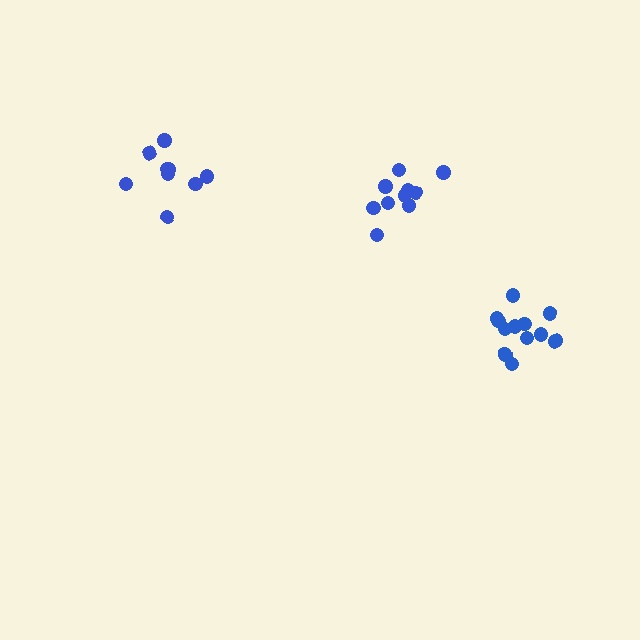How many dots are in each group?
Group 1: 12 dots, Group 2: 9 dots, Group 3: 10 dots (31 total).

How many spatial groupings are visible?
There are 3 spatial groupings.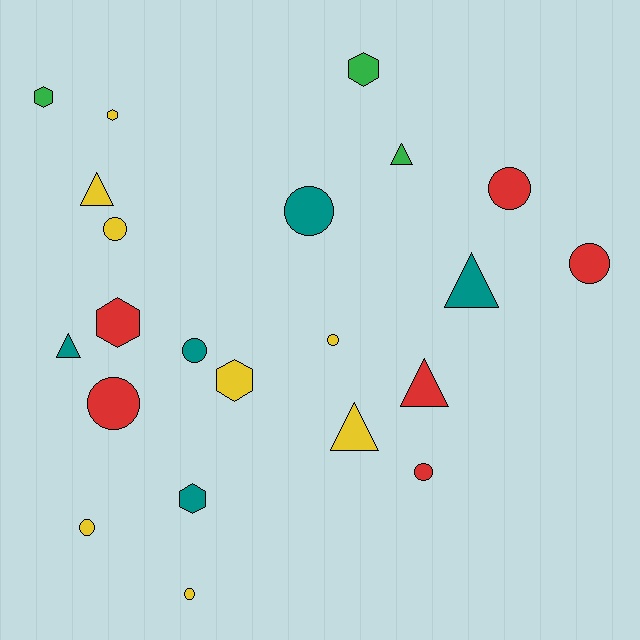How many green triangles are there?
There is 1 green triangle.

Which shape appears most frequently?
Circle, with 10 objects.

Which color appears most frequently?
Yellow, with 8 objects.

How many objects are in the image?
There are 22 objects.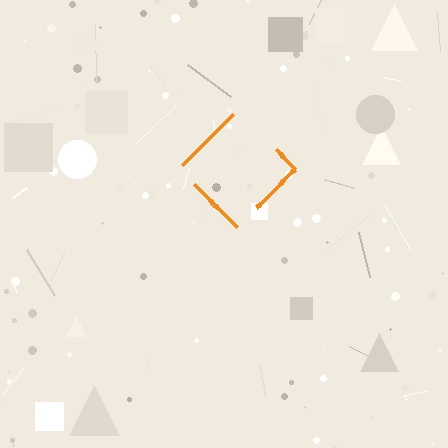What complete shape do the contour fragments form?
The contour fragments form a diamond.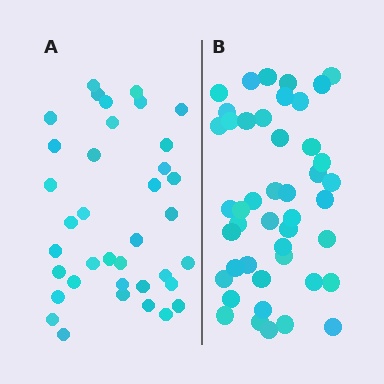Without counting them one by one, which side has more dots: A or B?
Region B (the right region) has more dots.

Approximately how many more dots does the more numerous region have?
Region B has roughly 8 or so more dots than region A.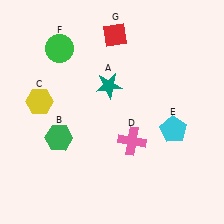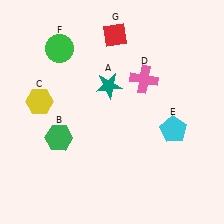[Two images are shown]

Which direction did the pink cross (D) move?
The pink cross (D) moved up.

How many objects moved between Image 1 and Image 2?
1 object moved between the two images.